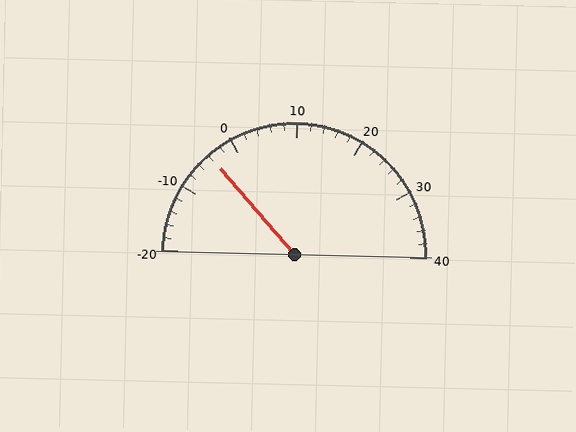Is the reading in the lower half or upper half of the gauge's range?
The reading is in the lower half of the range (-20 to 40).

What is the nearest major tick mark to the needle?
The nearest major tick mark is 0.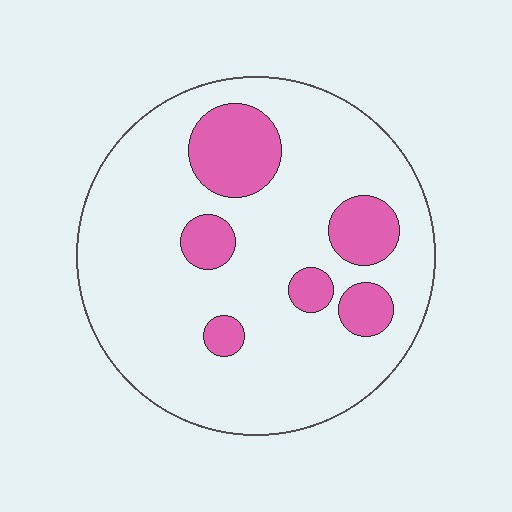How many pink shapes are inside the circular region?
6.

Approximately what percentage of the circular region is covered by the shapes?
Approximately 20%.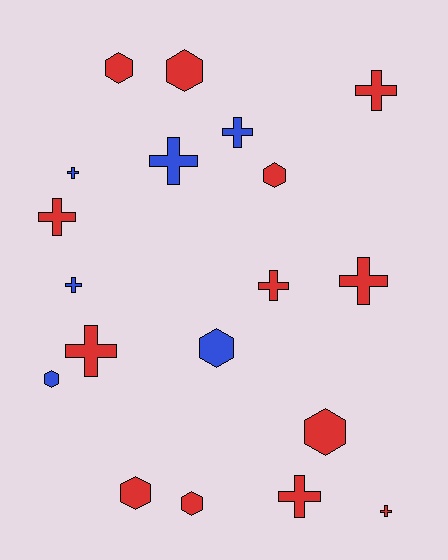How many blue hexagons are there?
There are 2 blue hexagons.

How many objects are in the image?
There are 19 objects.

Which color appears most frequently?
Red, with 13 objects.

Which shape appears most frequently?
Cross, with 11 objects.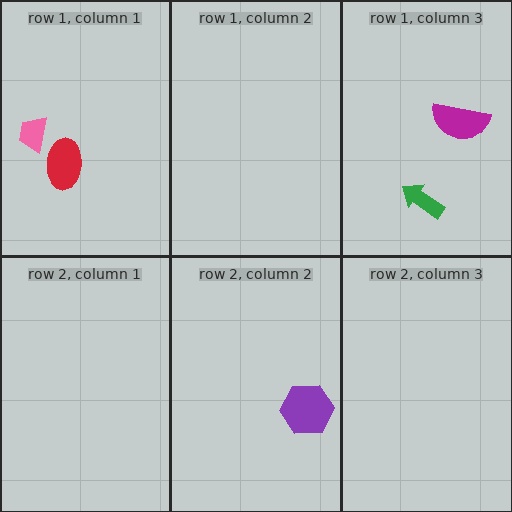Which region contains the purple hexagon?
The row 2, column 2 region.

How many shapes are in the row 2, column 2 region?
1.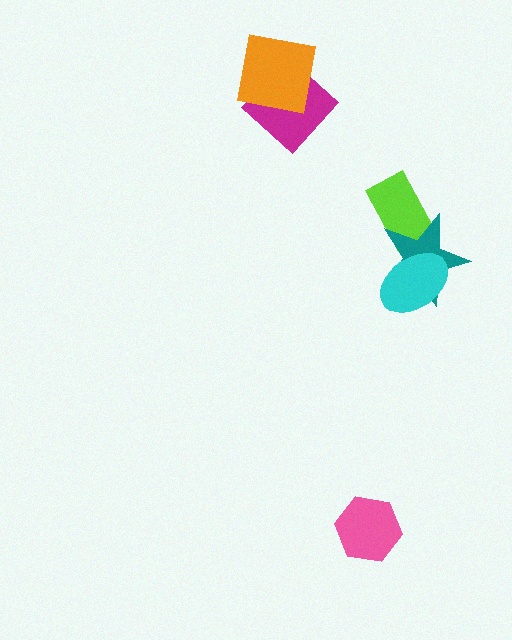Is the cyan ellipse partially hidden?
No, no other shape covers it.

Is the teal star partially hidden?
Yes, it is partially covered by another shape.